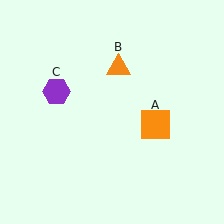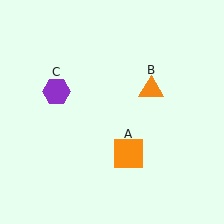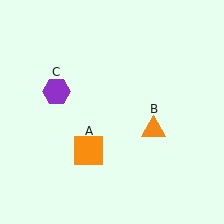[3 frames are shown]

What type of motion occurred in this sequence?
The orange square (object A), orange triangle (object B) rotated clockwise around the center of the scene.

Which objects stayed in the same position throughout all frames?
Purple hexagon (object C) remained stationary.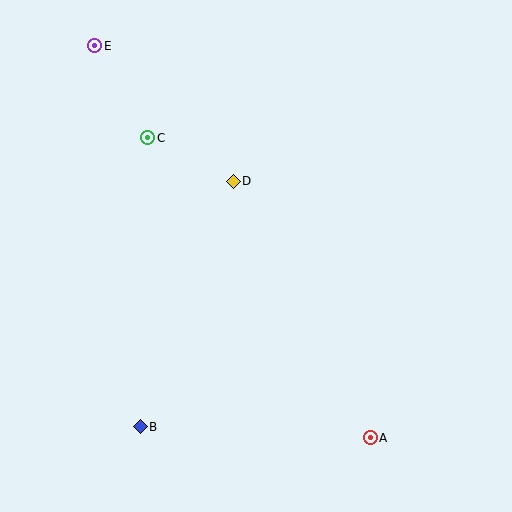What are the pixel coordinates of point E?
Point E is at (95, 46).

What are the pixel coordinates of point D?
Point D is at (233, 181).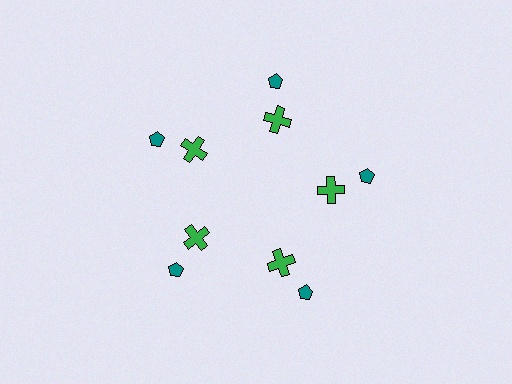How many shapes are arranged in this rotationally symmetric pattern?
There are 10 shapes, arranged in 5 groups of 2.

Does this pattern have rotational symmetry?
Yes, this pattern has 5-fold rotational symmetry. It looks the same after rotating 72 degrees around the center.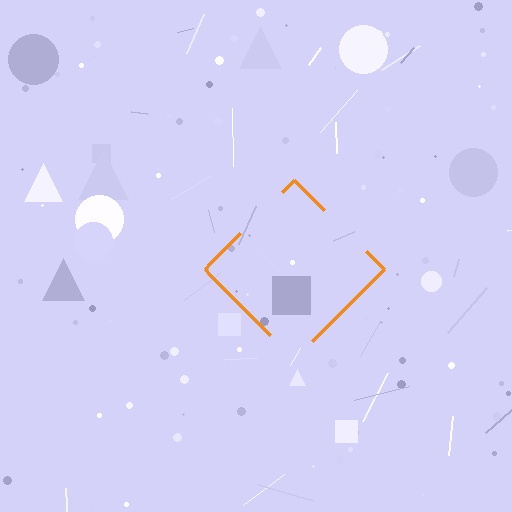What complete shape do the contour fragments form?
The contour fragments form a diamond.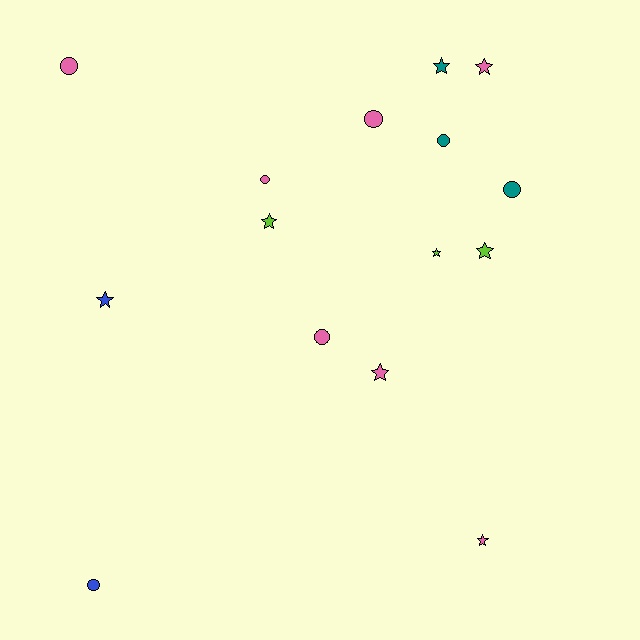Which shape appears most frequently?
Star, with 8 objects.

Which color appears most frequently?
Pink, with 7 objects.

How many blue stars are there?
There is 1 blue star.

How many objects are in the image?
There are 15 objects.